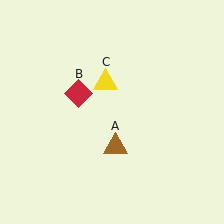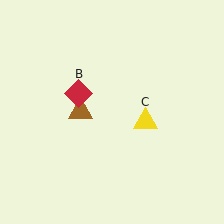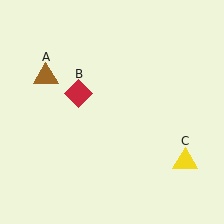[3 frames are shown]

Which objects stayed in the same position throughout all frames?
Red diamond (object B) remained stationary.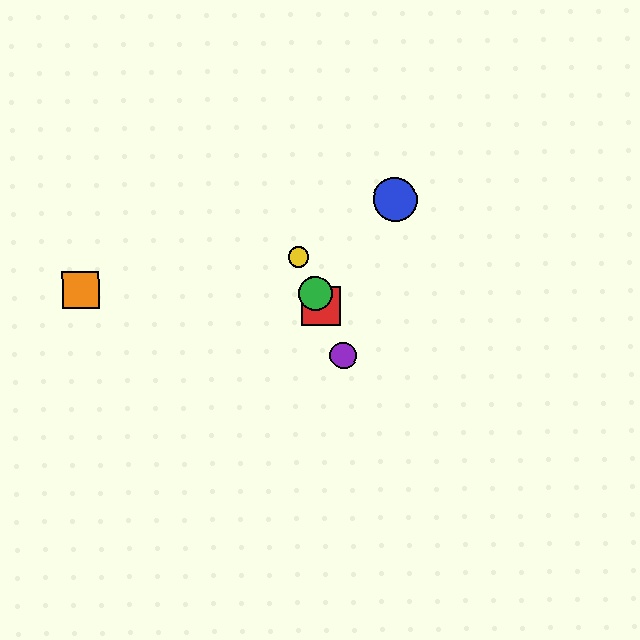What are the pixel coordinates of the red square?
The red square is at (321, 306).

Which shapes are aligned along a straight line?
The red square, the green circle, the yellow circle, the purple circle are aligned along a straight line.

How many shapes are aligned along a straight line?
4 shapes (the red square, the green circle, the yellow circle, the purple circle) are aligned along a straight line.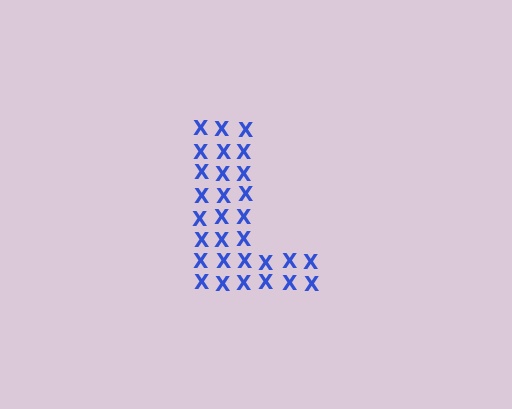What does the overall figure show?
The overall figure shows the letter L.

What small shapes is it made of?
It is made of small letter X's.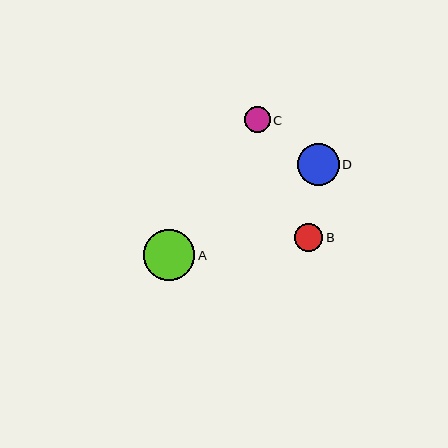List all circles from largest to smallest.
From largest to smallest: A, D, B, C.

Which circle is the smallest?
Circle C is the smallest with a size of approximately 26 pixels.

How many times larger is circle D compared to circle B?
Circle D is approximately 1.5 times the size of circle B.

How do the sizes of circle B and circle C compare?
Circle B and circle C are approximately the same size.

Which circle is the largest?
Circle A is the largest with a size of approximately 51 pixels.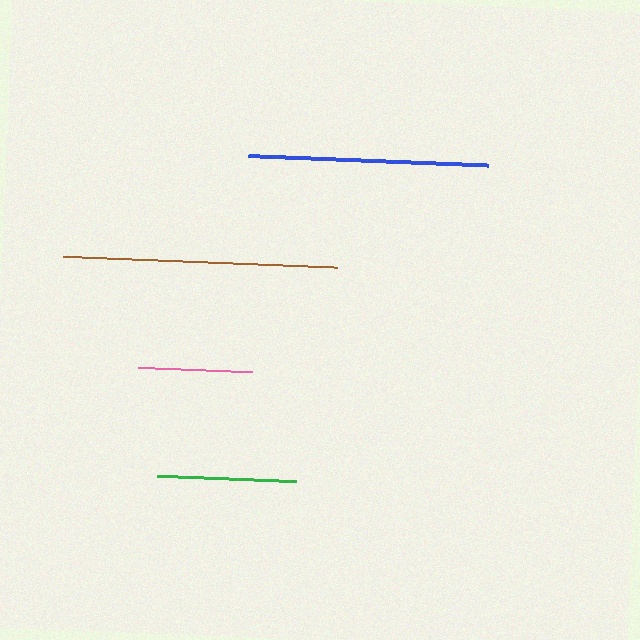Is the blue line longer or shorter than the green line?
The blue line is longer than the green line.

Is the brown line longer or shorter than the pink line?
The brown line is longer than the pink line.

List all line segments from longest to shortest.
From longest to shortest: brown, blue, green, pink.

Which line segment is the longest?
The brown line is the longest at approximately 274 pixels.